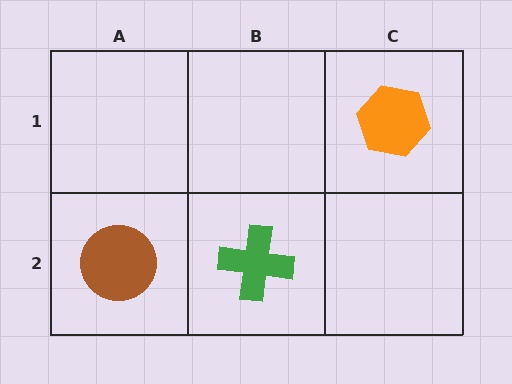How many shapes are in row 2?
2 shapes.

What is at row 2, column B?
A green cross.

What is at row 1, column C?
An orange hexagon.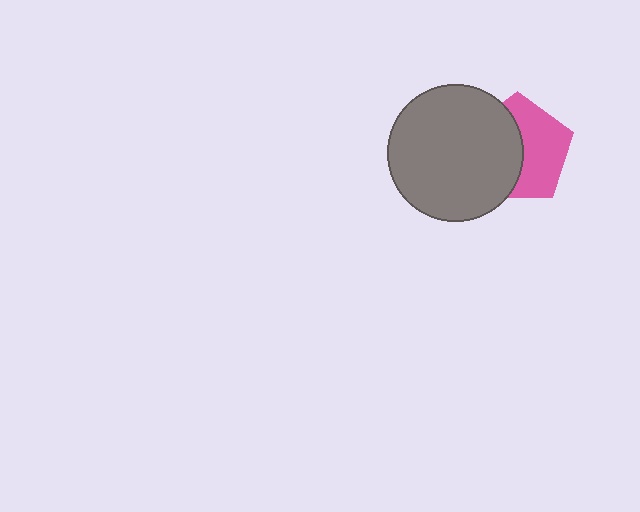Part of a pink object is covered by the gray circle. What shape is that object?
It is a pentagon.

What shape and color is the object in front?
The object in front is a gray circle.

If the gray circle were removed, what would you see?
You would see the complete pink pentagon.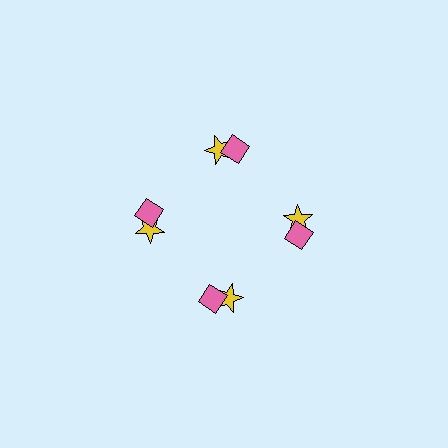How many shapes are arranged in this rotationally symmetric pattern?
There are 8 shapes, arranged in 4 groups of 2.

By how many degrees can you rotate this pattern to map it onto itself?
The pattern maps onto itself every 90 degrees of rotation.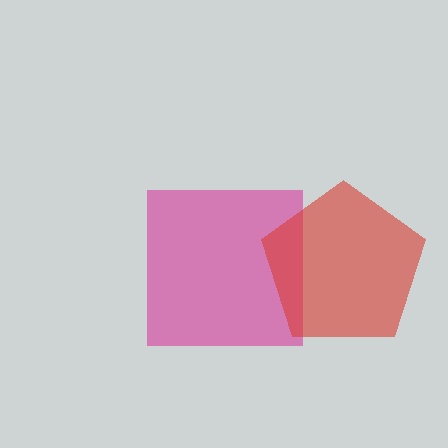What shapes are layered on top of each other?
The layered shapes are: a magenta square, a red pentagon.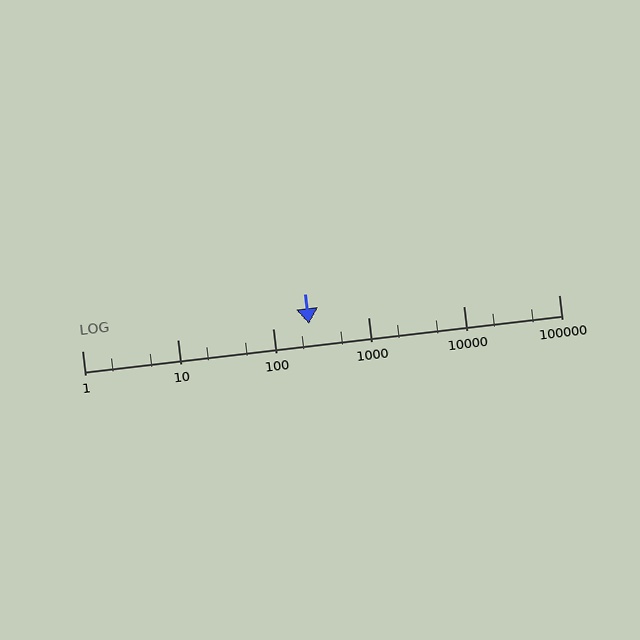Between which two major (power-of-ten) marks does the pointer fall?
The pointer is between 100 and 1000.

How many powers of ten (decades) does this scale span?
The scale spans 5 decades, from 1 to 100000.